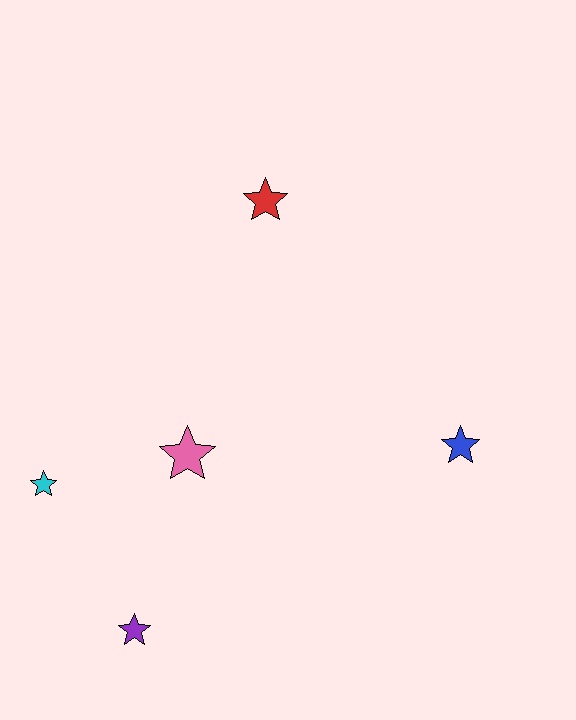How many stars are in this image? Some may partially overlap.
There are 5 stars.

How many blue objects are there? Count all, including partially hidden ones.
There is 1 blue object.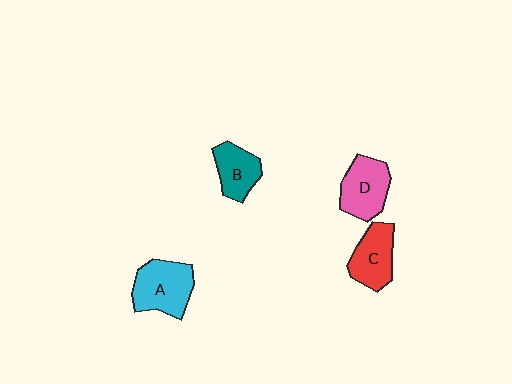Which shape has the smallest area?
Shape B (teal).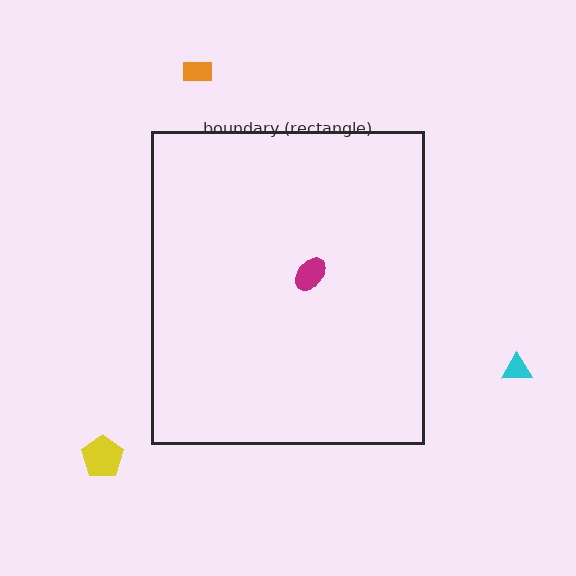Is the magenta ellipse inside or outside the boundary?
Inside.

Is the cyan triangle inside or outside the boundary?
Outside.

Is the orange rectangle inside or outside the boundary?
Outside.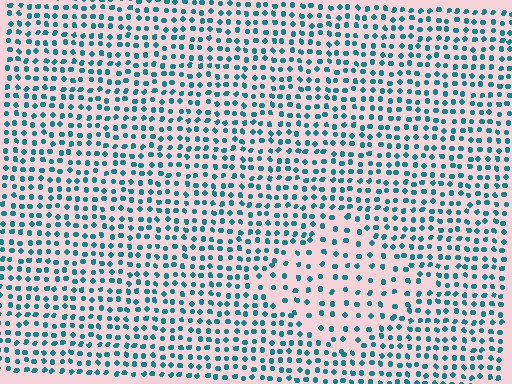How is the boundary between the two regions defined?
The boundary is defined by a change in element density (approximately 1.8x ratio). All elements are the same color, size, and shape.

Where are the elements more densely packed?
The elements are more densely packed outside the diamond boundary.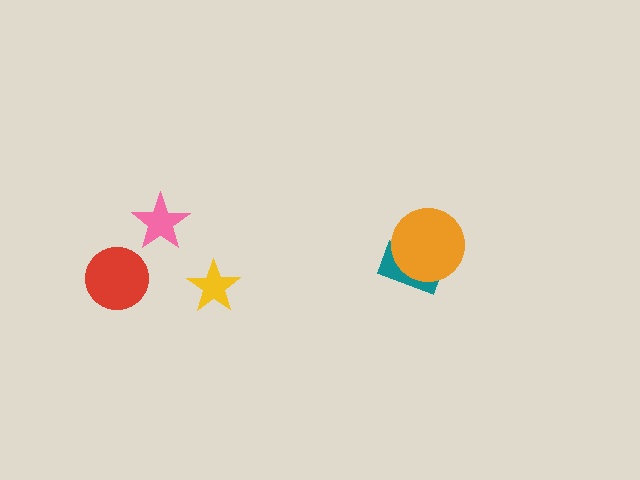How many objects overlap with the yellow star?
0 objects overlap with the yellow star.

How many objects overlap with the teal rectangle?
1 object overlaps with the teal rectangle.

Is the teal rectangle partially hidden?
Yes, it is partially covered by another shape.